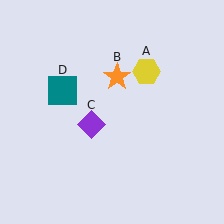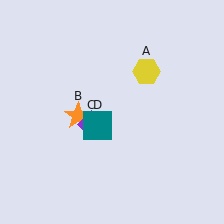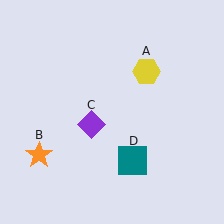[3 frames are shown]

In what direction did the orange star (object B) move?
The orange star (object B) moved down and to the left.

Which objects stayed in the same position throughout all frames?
Yellow hexagon (object A) and purple diamond (object C) remained stationary.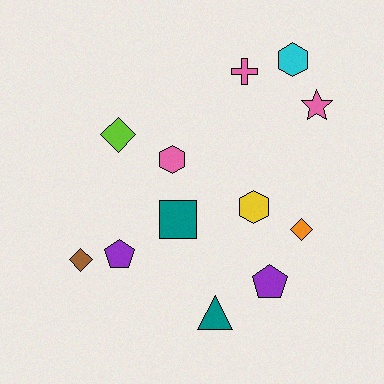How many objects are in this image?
There are 12 objects.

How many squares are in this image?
There is 1 square.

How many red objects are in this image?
There are no red objects.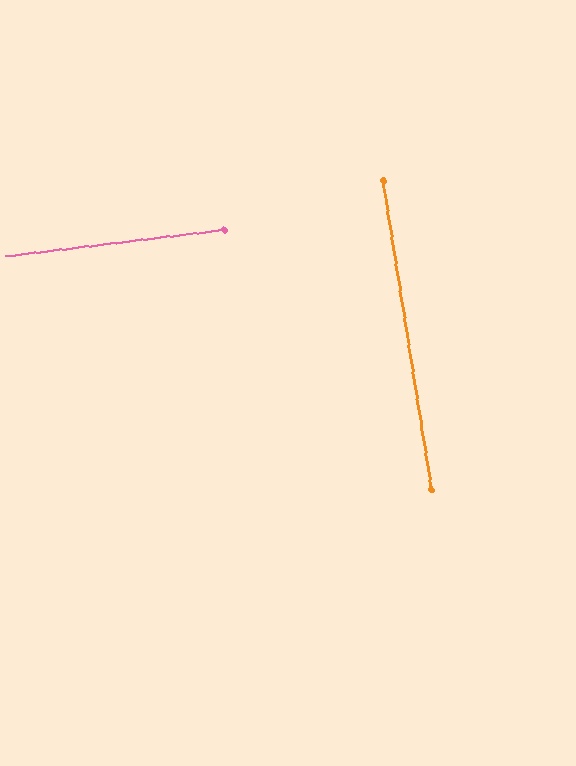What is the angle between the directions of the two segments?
Approximately 88 degrees.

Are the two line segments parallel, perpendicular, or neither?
Perpendicular — they meet at approximately 88°.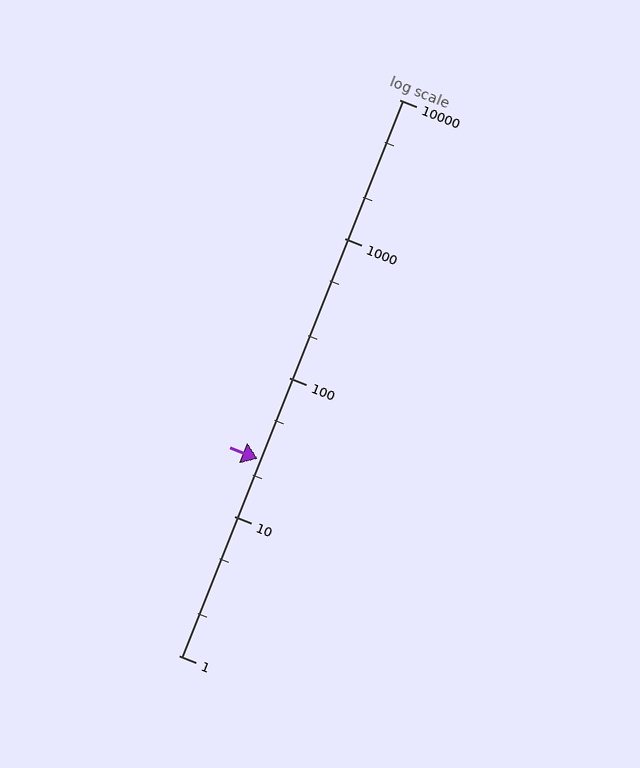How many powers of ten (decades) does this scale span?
The scale spans 4 decades, from 1 to 10000.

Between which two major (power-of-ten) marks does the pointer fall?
The pointer is between 10 and 100.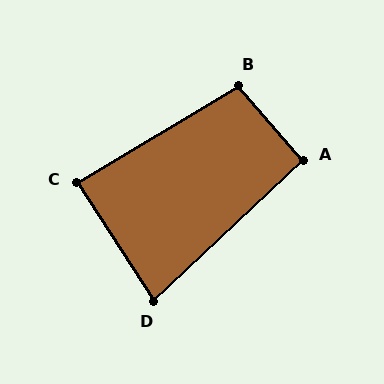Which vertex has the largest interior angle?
B, at approximately 100 degrees.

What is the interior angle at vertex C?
Approximately 88 degrees (approximately right).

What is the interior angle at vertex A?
Approximately 92 degrees (approximately right).